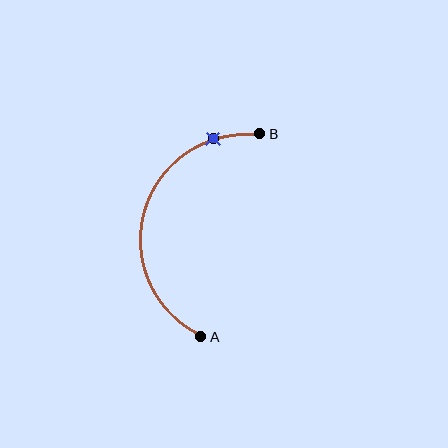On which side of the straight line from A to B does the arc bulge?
The arc bulges to the left of the straight line connecting A and B.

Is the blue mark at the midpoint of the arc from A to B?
No. The blue mark lies on the arc but is closer to endpoint B. The arc midpoint would be at the point on the curve equidistant along the arc from both A and B.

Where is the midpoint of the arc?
The arc midpoint is the point on the curve farthest from the straight line joining A and B. It sits to the left of that line.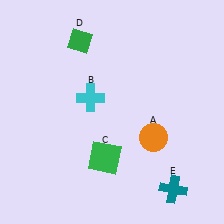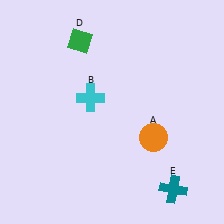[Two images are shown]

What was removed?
The green square (C) was removed in Image 2.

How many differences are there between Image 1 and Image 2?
There is 1 difference between the two images.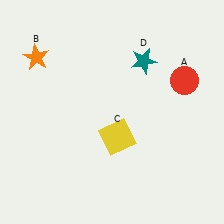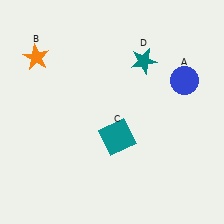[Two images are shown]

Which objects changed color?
A changed from red to blue. C changed from yellow to teal.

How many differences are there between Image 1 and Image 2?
There are 2 differences between the two images.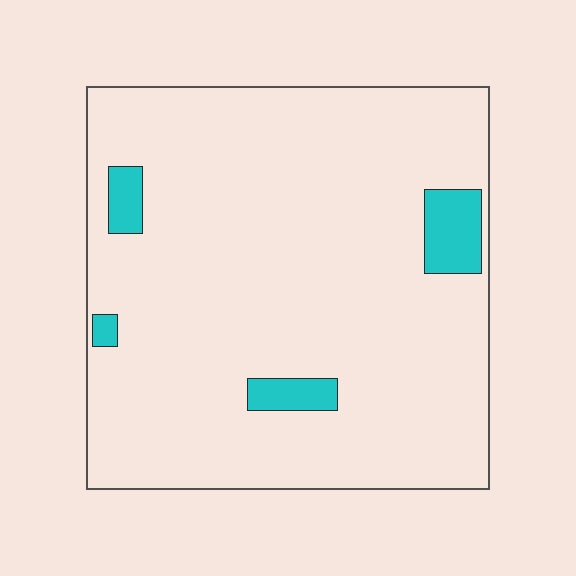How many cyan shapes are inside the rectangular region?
4.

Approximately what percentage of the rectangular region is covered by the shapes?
Approximately 5%.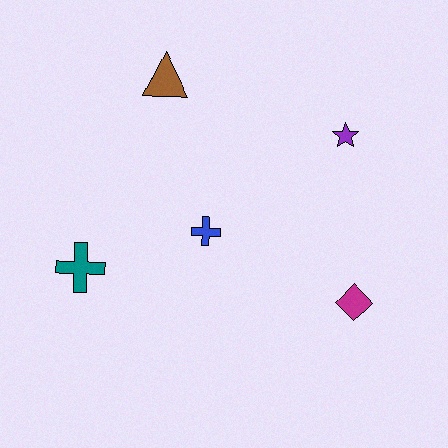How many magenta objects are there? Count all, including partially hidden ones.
There is 1 magenta object.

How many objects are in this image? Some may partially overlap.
There are 5 objects.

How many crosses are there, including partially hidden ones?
There are 2 crosses.